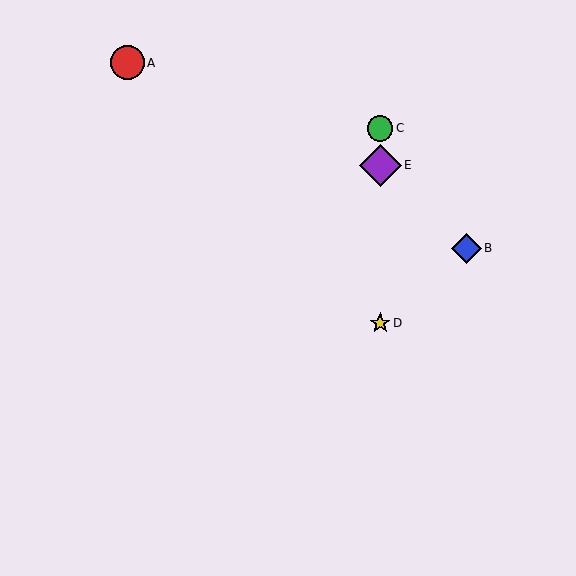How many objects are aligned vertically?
3 objects (C, D, E) are aligned vertically.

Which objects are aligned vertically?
Objects C, D, E are aligned vertically.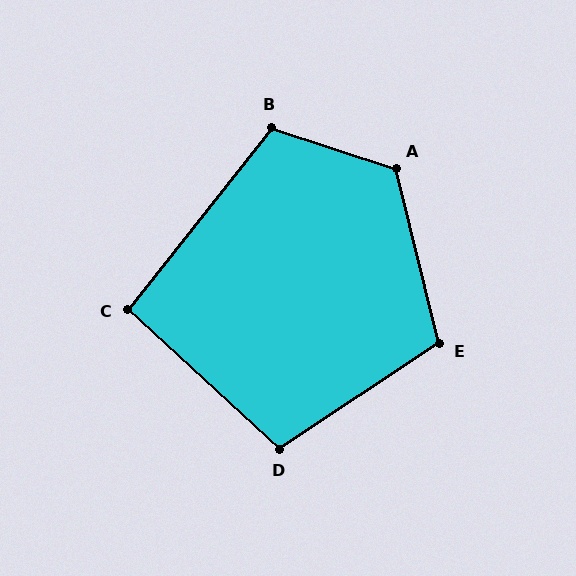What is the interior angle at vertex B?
Approximately 110 degrees (obtuse).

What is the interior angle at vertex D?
Approximately 104 degrees (obtuse).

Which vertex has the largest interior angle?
A, at approximately 122 degrees.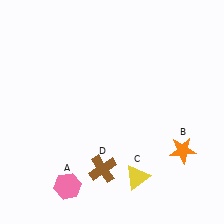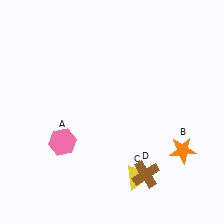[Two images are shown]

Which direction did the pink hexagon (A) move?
The pink hexagon (A) moved up.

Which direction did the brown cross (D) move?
The brown cross (D) moved right.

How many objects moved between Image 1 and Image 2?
2 objects moved between the two images.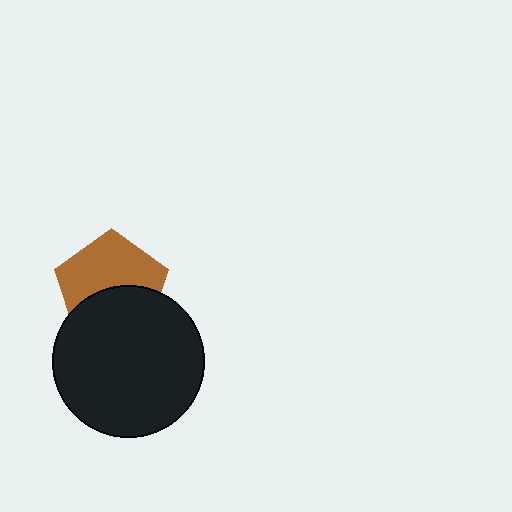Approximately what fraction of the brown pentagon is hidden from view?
Roughly 44% of the brown pentagon is hidden behind the black circle.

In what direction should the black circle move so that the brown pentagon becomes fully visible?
The black circle should move down. That is the shortest direction to clear the overlap and leave the brown pentagon fully visible.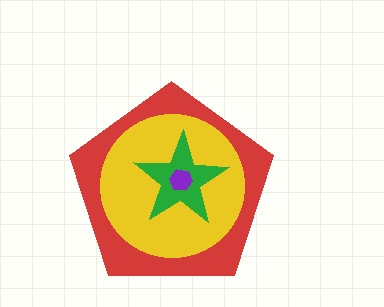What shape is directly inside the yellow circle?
The green star.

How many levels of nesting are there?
4.